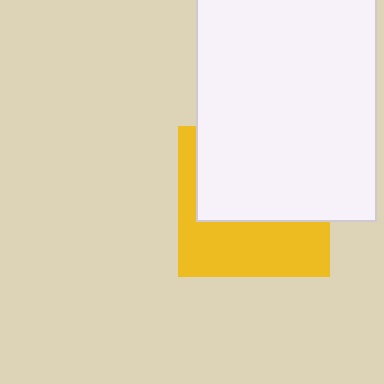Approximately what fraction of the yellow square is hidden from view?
Roughly 56% of the yellow square is hidden behind the white rectangle.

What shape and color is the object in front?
The object in front is a white rectangle.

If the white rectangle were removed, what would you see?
You would see the complete yellow square.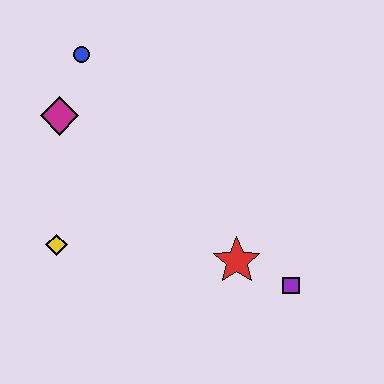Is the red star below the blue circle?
Yes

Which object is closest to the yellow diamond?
The magenta diamond is closest to the yellow diamond.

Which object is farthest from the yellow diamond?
The purple square is farthest from the yellow diamond.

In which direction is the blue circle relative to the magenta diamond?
The blue circle is above the magenta diamond.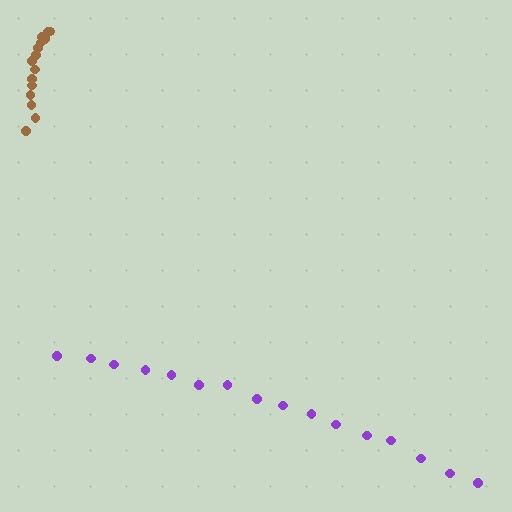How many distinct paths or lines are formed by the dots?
There are 2 distinct paths.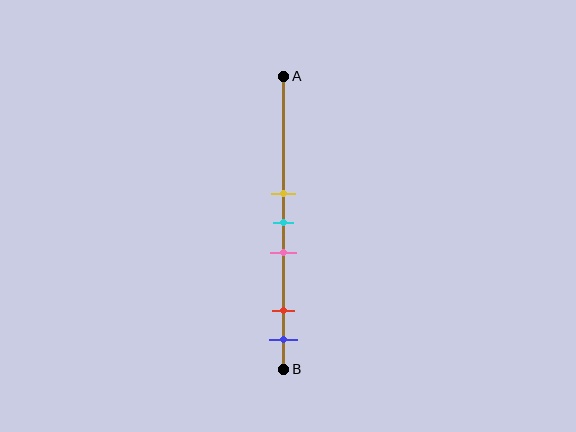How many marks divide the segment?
There are 5 marks dividing the segment.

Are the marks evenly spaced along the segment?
No, the marks are not evenly spaced.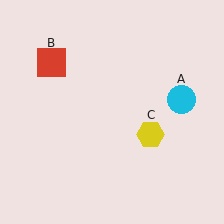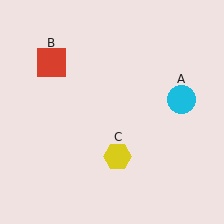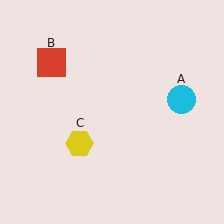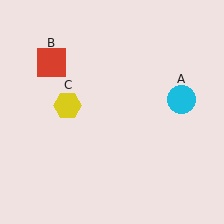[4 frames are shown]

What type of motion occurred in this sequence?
The yellow hexagon (object C) rotated clockwise around the center of the scene.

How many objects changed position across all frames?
1 object changed position: yellow hexagon (object C).